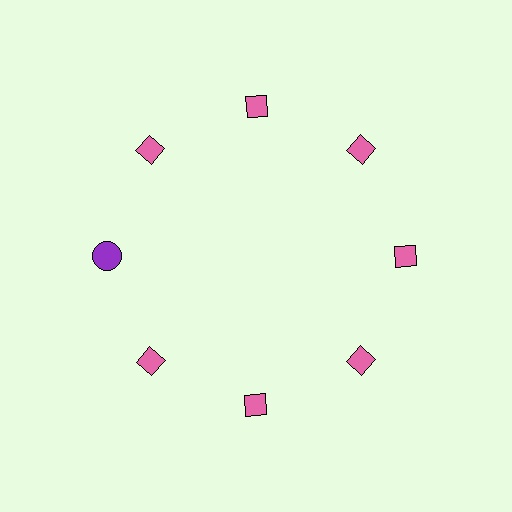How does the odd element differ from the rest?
It differs in both color (purple instead of pink) and shape (circle instead of diamond).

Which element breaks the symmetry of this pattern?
The purple circle at roughly the 9 o'clock position breaks the symmetry. All other shapes are pink diamonds.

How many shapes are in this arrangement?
There are 8 shapes arranged in a ring pattern.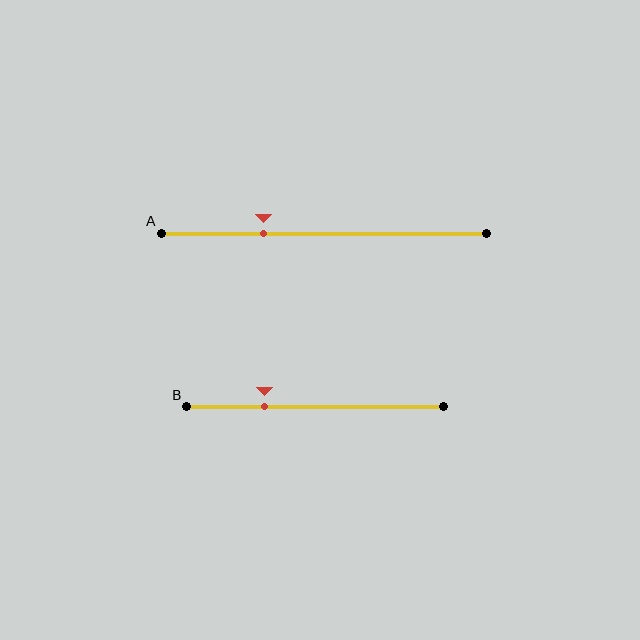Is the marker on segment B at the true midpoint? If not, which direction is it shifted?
No, the marker on segment B is shifted to the left by about 20% of the segment length.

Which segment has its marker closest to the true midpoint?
Segment A has its marker closest to the true midpoint.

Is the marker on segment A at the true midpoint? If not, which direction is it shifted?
No, the marker on segment A is shifted to the left by about 18% of the segment length.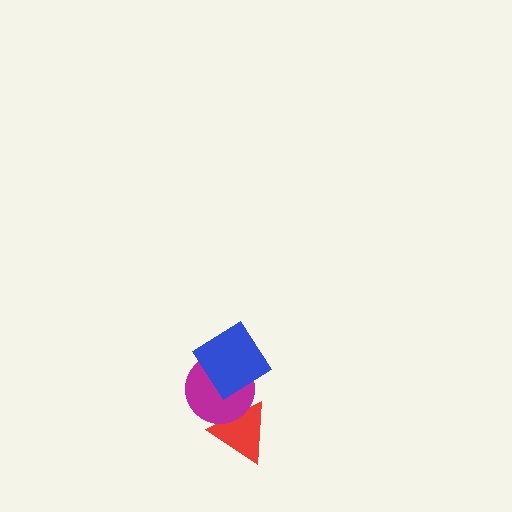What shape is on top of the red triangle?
The magenta circle is on top of the red triangle.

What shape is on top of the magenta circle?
The blue diamond is on top of the magenta circle.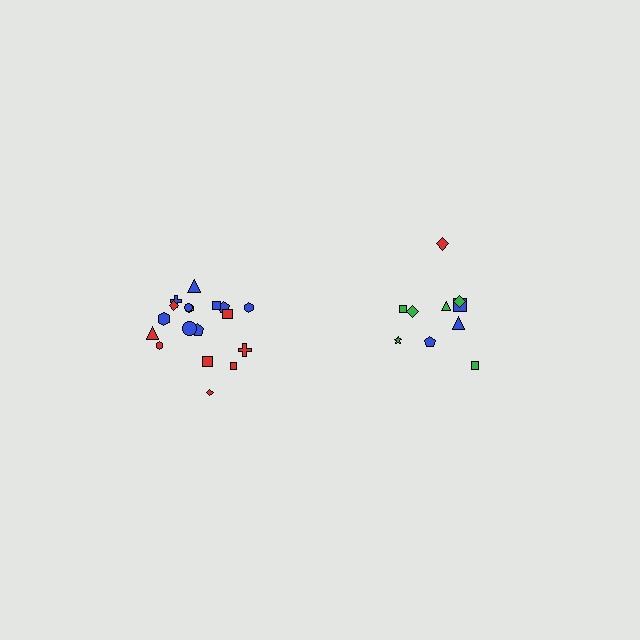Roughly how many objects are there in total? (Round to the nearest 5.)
Roughly 30 objects in total.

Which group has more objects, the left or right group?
The left group.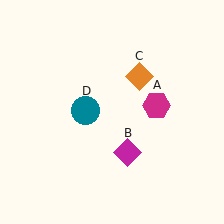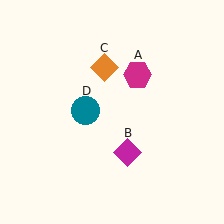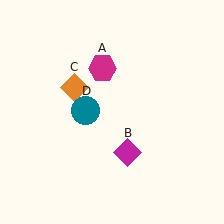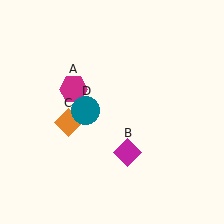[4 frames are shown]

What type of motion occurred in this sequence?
The magenta hexagon (object A), orange diamond (object C) rotated counterclockwise around the center of the scene.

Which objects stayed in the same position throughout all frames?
Magenta diamond (object B) and teal circle (object D) remained stationary.